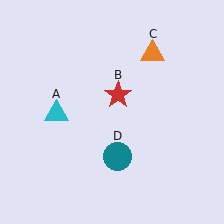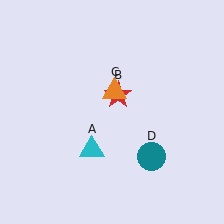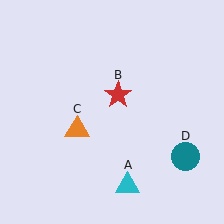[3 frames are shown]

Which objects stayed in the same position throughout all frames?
Red star (object B) remained stationary.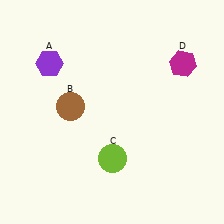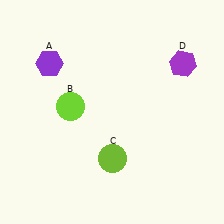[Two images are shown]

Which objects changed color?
B changed from brown to lime. D changed from magenta to purple.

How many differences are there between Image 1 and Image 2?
There are 2 differences between the two images.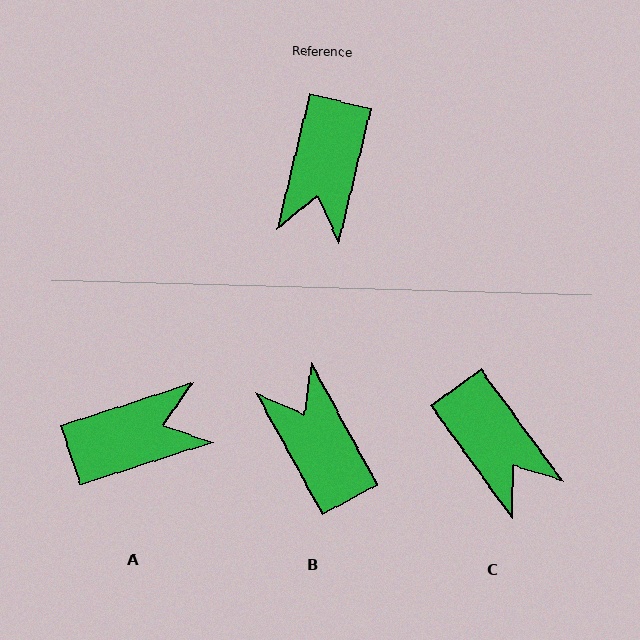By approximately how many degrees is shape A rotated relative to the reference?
Approximately 122 degrees counter-clockwise.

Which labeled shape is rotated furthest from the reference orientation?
B, about 138 degrees away.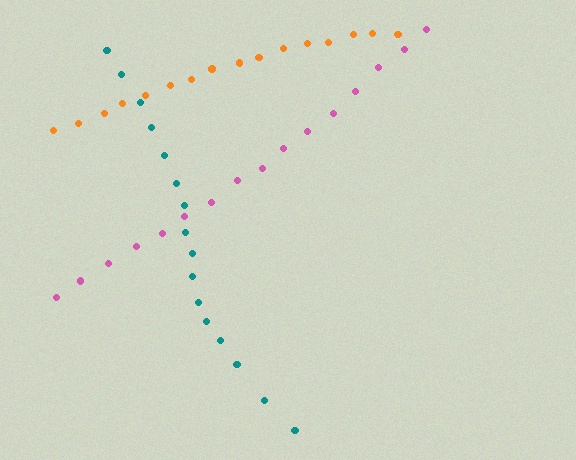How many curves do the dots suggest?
There are 3 distinct paths.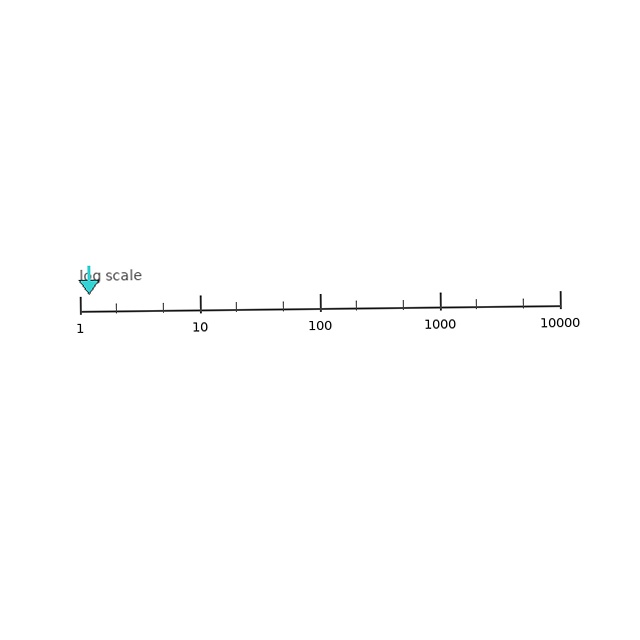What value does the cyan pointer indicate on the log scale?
The pointer indicates approximately 1.2.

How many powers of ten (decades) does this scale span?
The scale spans 4 decades, from 1 to 10000.